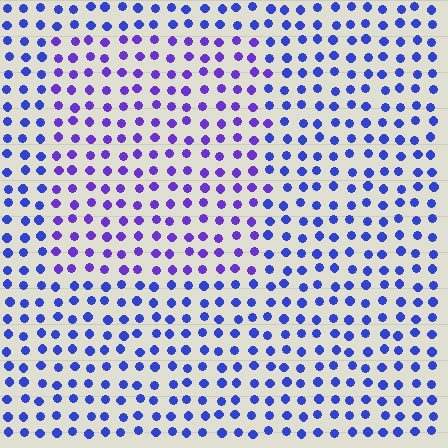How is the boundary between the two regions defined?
The boundary is defined purely by a slight shift in hue (about 29 degrees). Spacing, size, and orientation are identical on both sides.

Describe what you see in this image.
The image is filled with small blue elements in a uniform arrangement. A rectangle-shaped region is visible where the elements are tinted to a slightly different hue, forming a subtle color boundary.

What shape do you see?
I see a rectangle.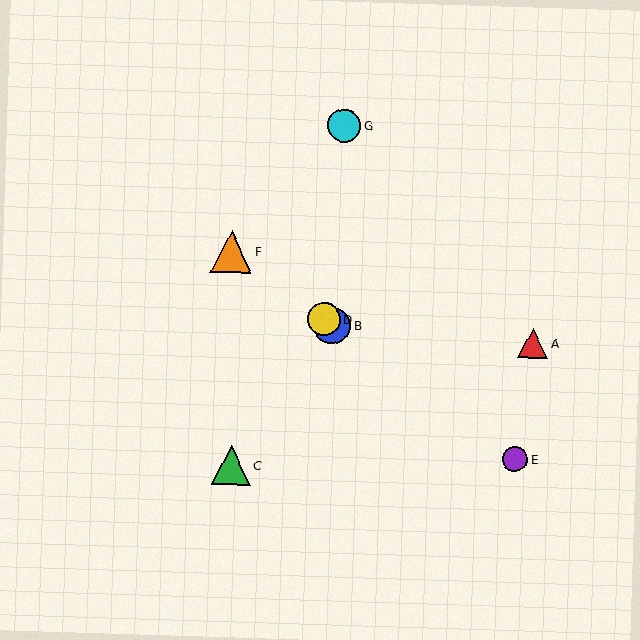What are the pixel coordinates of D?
Object D is at (324, 319).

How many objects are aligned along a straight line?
4 objects (B, D, E, F) are aligned along a straight line.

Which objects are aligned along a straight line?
Objects B, D, E, F are aligned along a straight line.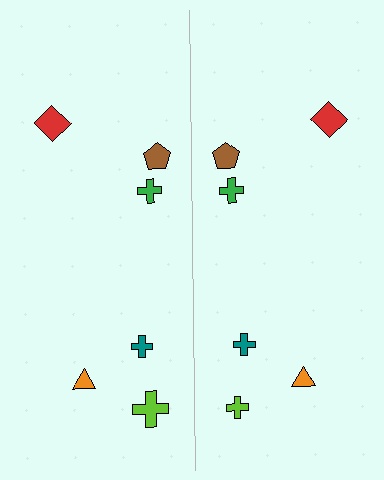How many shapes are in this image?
There are 12 shapes in this image.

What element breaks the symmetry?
The lime cross on the right side has a different size than its mirror counterpart.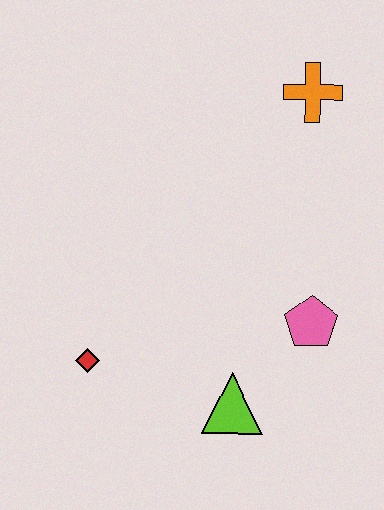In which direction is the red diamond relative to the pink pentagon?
The red diamond is to the left of the pink pentagon.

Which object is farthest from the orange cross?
The red diamond is farthest from the orange cross.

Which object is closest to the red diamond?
The lime triangle is closest to the red diamond.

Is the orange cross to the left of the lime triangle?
No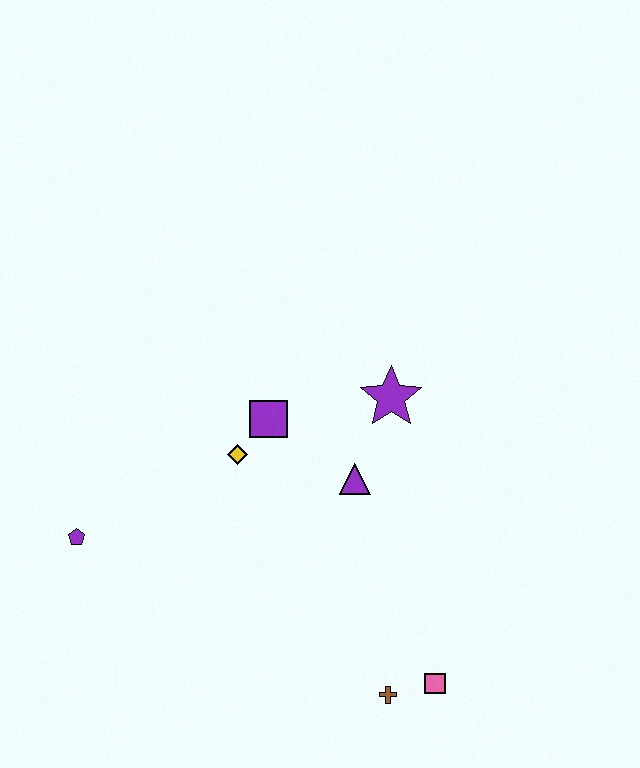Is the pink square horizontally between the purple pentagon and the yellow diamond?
No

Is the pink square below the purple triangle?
Yes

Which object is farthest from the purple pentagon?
The pink square is farthest from the purple pentagon.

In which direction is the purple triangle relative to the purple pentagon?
The purple triangle is to the right of the purple pentagon.